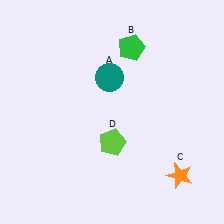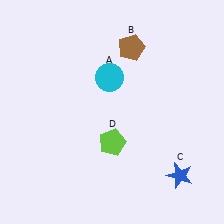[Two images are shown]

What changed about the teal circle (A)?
In Image 1, A is teal. In Image 2, it changed to cyan.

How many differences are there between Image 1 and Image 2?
There are 3 differences between the two images.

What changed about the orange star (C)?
In Image 1, C is orange. In Image 2, it changed to blue.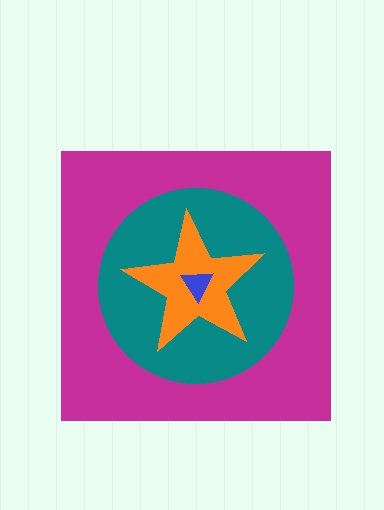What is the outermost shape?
The magenta square.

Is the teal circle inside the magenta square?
Yes.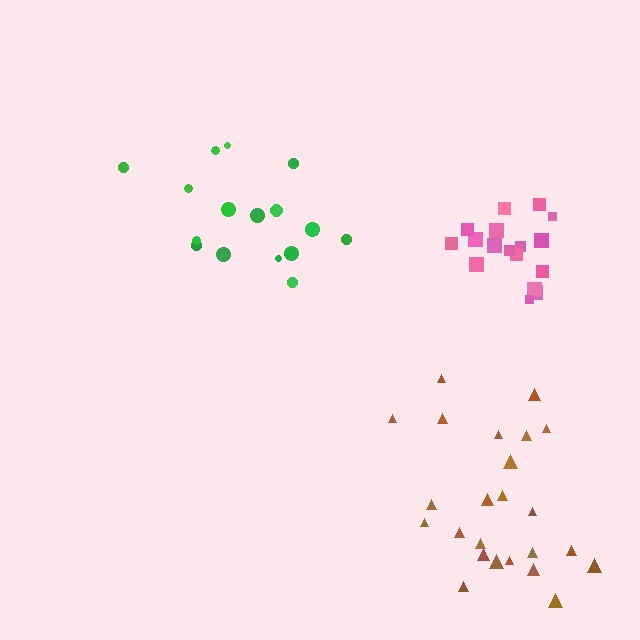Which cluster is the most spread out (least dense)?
Green.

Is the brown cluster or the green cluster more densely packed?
Brown.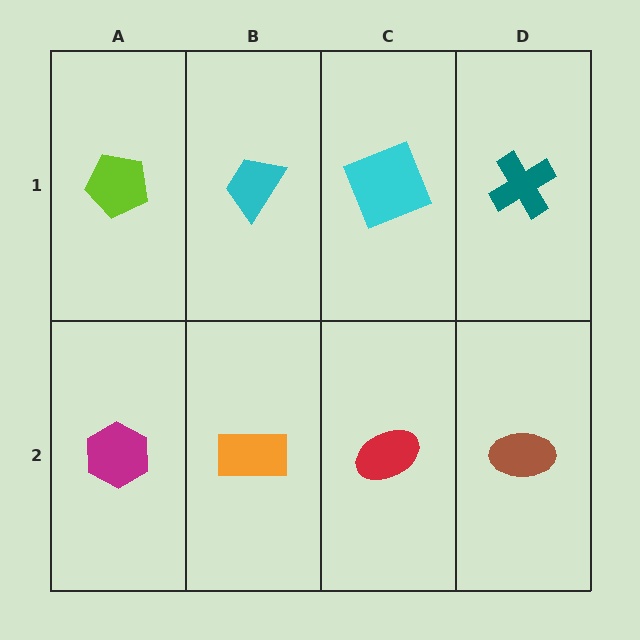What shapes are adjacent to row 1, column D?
A brown ellipse (row 2, column D), a cyan square (row 1, column C).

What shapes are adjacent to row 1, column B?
An orange rectangle (row 2, column B), a lime pentagon (row 1, column A), a cyan square (row 1, column C).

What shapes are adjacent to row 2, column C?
A cyan square (row 1, column C), an orange rectangle (row 2, column B), a brown ellipse (row 2, column D).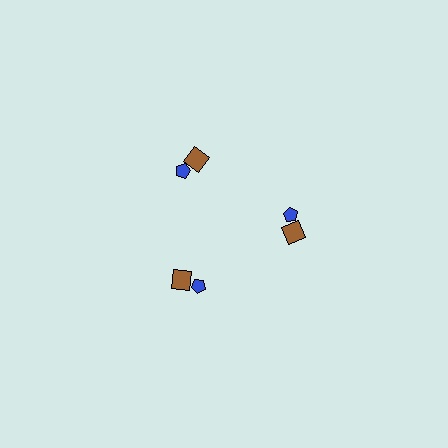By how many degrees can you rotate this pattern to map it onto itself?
The pattern maps onto itself every 120 degrees of rotation.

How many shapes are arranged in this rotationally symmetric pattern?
There are 6 shapes, arranged in 3 groups of 2.